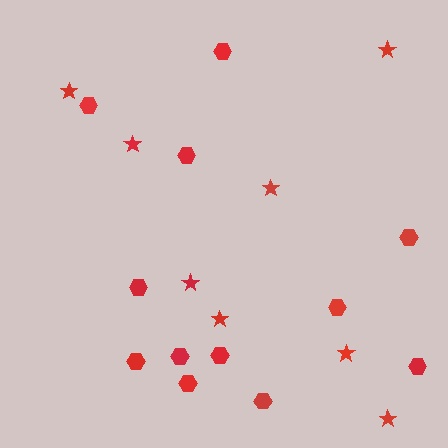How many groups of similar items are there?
There are 2 groups: one group of stars (8) and one group of hexagons (12).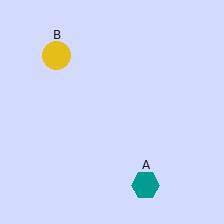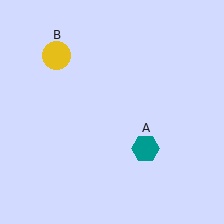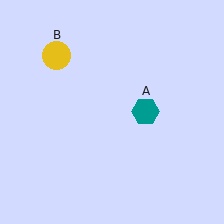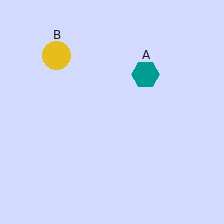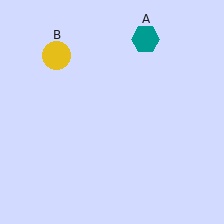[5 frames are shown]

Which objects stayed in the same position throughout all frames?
Yellow circle (object B) remained stationary.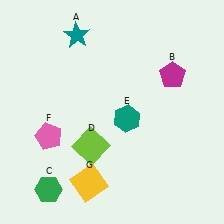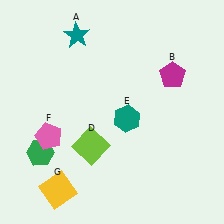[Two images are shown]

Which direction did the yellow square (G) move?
The yellow square (G) moved left.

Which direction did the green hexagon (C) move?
The green hexagon (C) moved up.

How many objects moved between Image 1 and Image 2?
2 objects moved between the two images.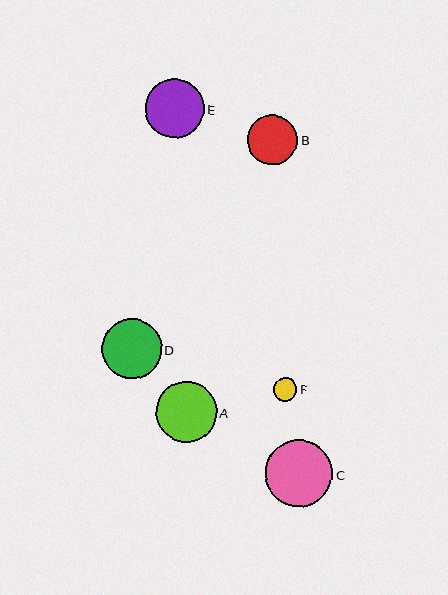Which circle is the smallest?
Circle F is the smallest with a size of approximately 23 pixels.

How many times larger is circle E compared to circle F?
Circle E is approximately 2.5 times the size of circle F.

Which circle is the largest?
Circle C is the largest with a size of approximately 67 pixels.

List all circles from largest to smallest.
From largest to smallest: C, A, D, E, B, F.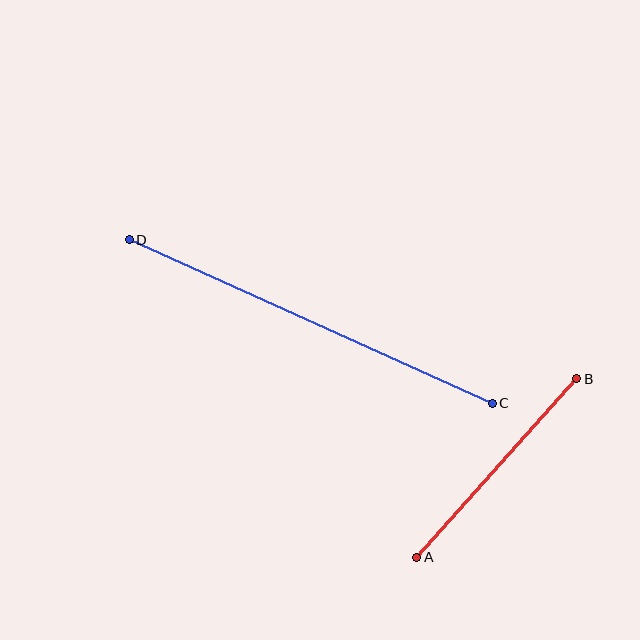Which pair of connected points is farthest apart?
Points C and D are farthest apart.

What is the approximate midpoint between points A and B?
The midpoint is at approximately (497, 468) pixels.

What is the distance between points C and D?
The distance is approximately 398 pixels.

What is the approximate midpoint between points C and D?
The midpoint is at approximately (311, 321) pixels.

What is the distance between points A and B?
The distance is approximately 240 pixels.